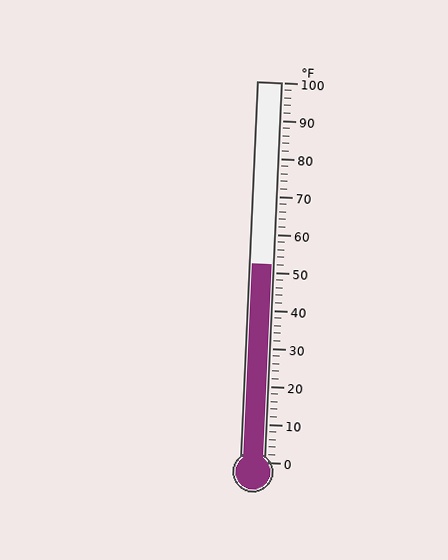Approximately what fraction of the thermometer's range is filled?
The thermometer is filled to approximately 50% of its range.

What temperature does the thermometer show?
The thermometer shows approximately 52°F.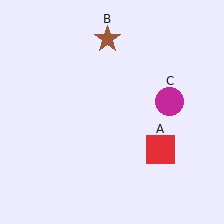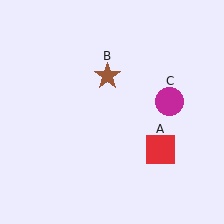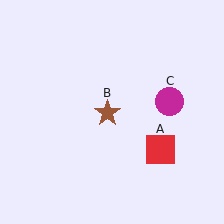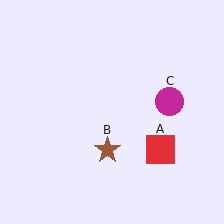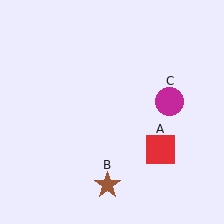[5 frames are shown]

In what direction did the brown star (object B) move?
The brown star (object B) moved down.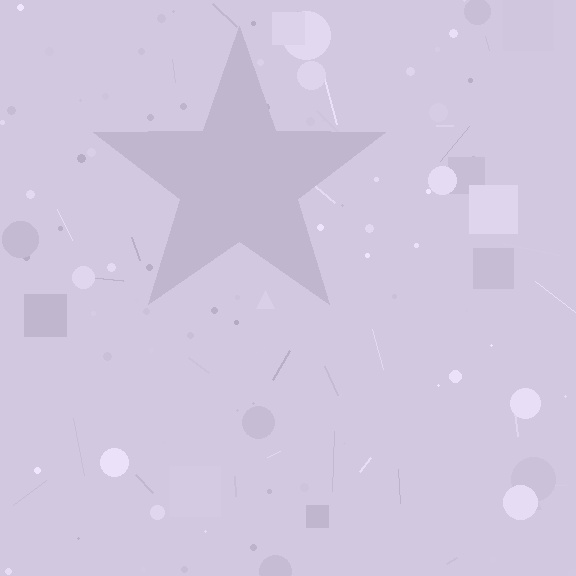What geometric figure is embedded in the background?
A star is embedded in the background.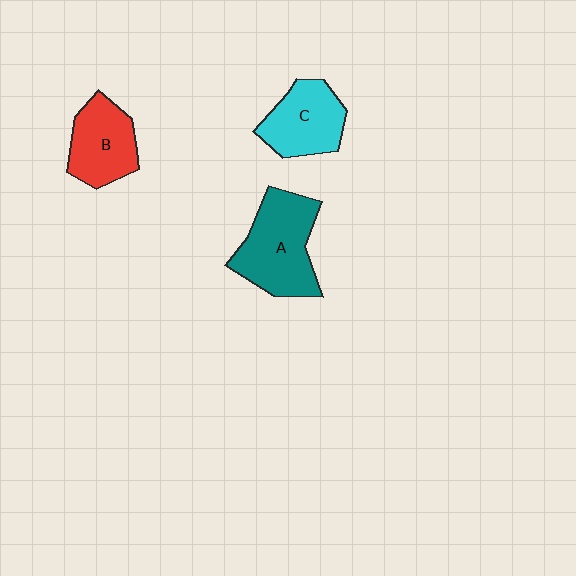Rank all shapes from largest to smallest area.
From largest to smallest: A (teal), C (cyan), B (red).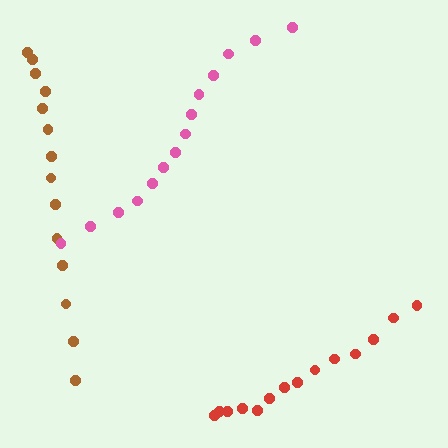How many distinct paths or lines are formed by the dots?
There are 3 distinct paths.